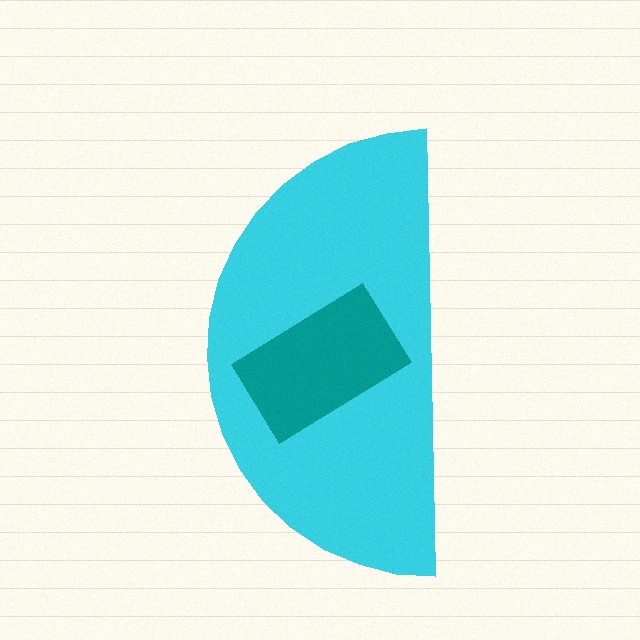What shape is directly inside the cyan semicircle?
The teal rectangle.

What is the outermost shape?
The cyan semicircle.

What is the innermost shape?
The teal rectangle.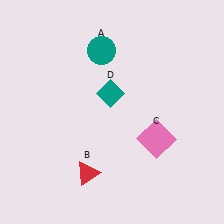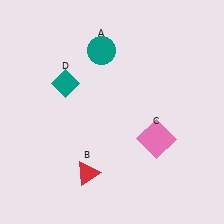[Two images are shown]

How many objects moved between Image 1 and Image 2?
1 object moved between the two images.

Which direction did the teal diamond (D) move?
The teal diamond (D) moved left.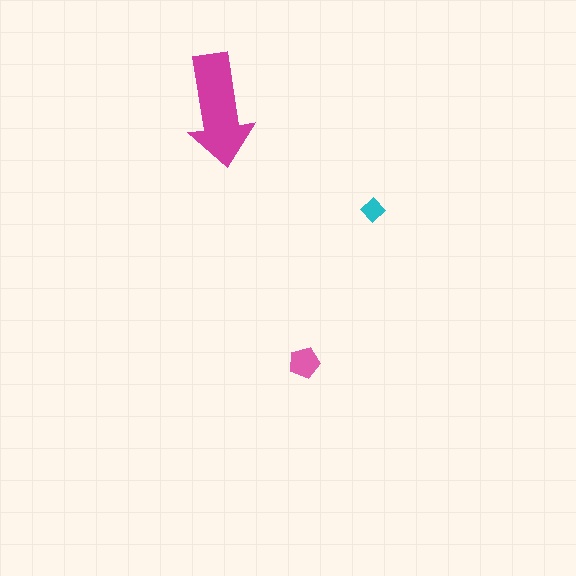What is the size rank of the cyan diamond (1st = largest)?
3rd.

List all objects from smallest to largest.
The cyan diamond, the pink pentagon, the magenta arrow.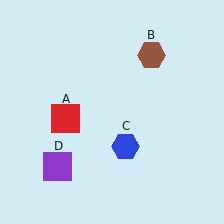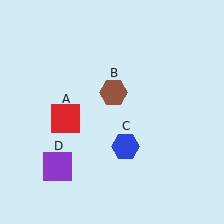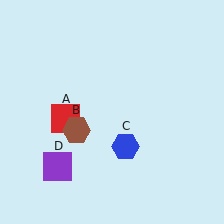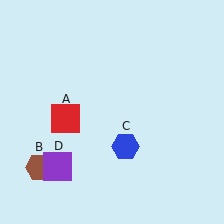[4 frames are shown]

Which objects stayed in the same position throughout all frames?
Red square (object A) and blue hexagon (object C) and purple square (object D) remained stationary.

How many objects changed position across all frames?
1 object changed position: brown hexagon (object B).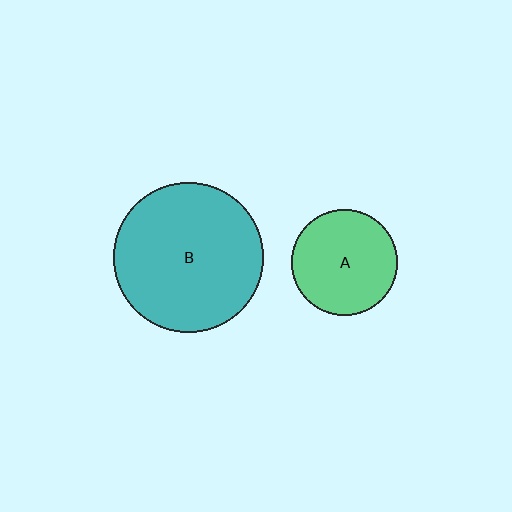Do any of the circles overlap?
No, none of the circles overlap.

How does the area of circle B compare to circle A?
Approximately 2.0 times.